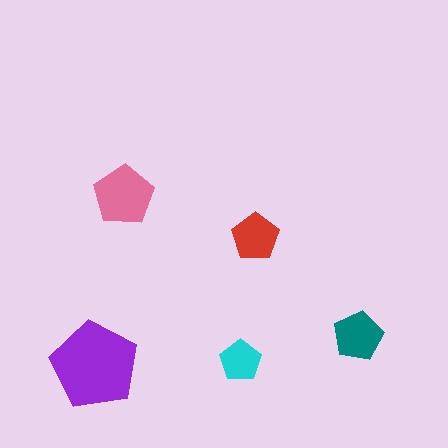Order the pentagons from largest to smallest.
the purple one, the pink one, the teal one, the red one, the cyan one.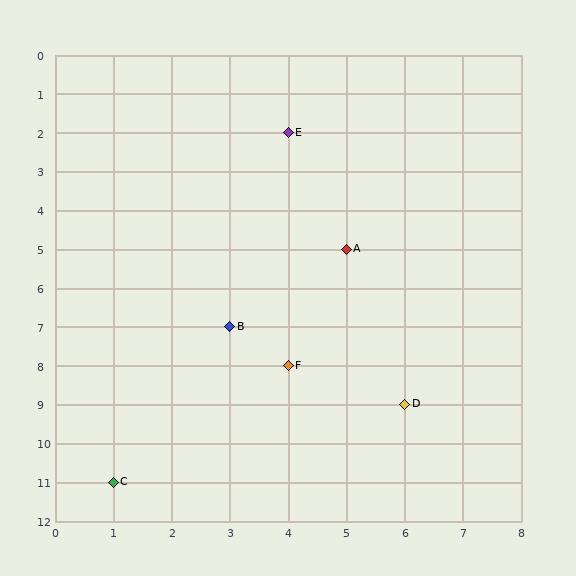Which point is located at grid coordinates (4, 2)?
Point E is at (4, 2).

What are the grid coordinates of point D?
Point D is at grid coordinates (6, 9).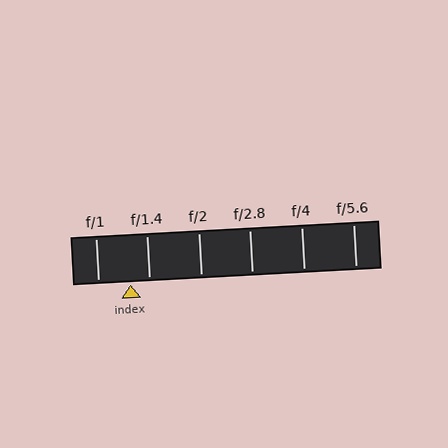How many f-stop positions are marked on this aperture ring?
There are 6 f-stop positions marked.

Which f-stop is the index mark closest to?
The index mark is closest to f/1.4.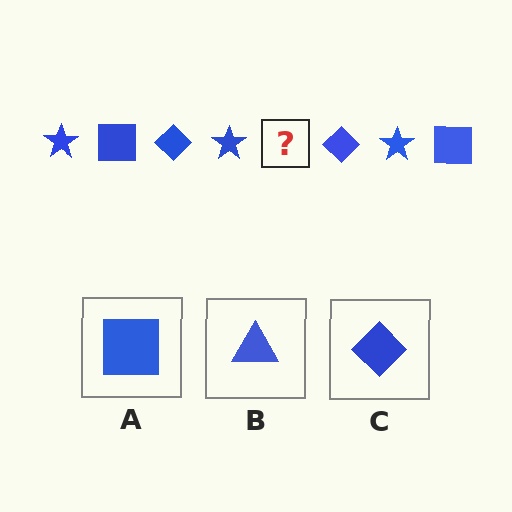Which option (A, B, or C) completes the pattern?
A.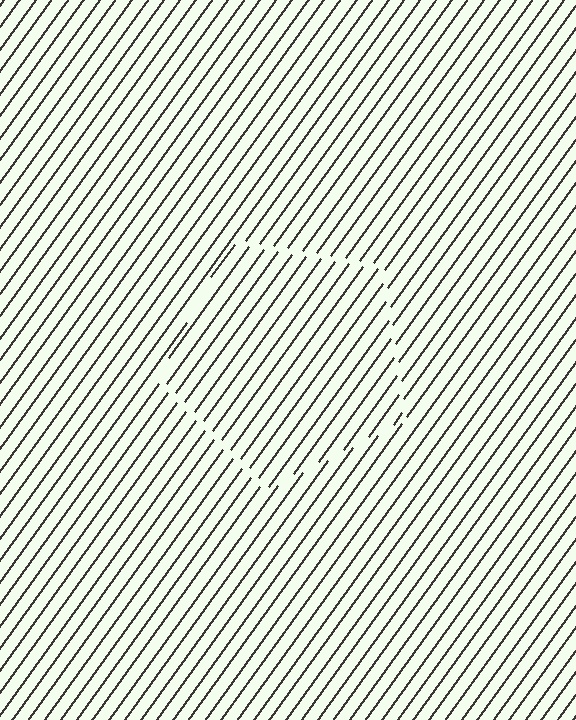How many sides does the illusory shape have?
5 sides — the line-ends trace a pentagon.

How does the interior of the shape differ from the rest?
The interior of the shape contains the same grating, shifted by half a period — the contour is defined by the phase discontinuity where line-ends from the inner and outer gratings abut.